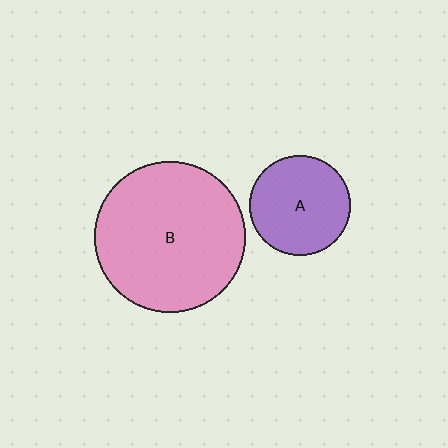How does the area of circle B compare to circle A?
Approximately 2.2 times.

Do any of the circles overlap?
No, none of the circles overlap.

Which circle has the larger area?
Circle B (pink).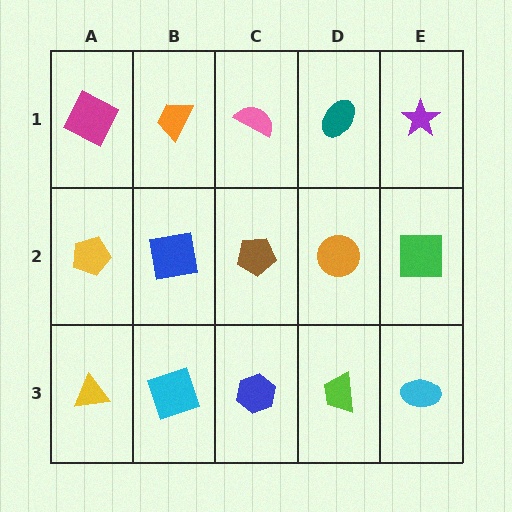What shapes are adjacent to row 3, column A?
A yellow pentagon (row 2, column A), a cyan square (row 3, column B).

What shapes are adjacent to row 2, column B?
An orange trapezoid (row 1, column B), a cyan square (row 3, column B), a yellow pentagon (row 2, column A), a brown pentagon (row 2, column C).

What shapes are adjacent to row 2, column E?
A purple star (row 1, column E), a cyan ellipse (row 3, column E), an orange circle (row 2, column D).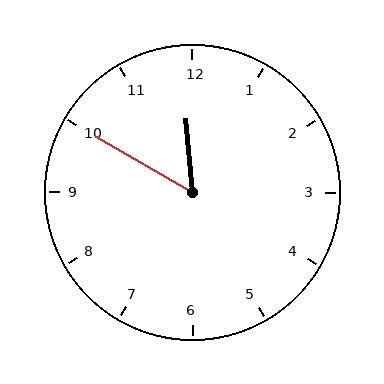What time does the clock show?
11:50.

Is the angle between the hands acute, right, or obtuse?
It is acute.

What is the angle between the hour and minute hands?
Approximately 55 degrees.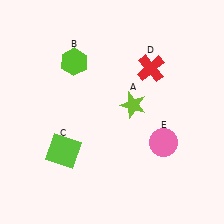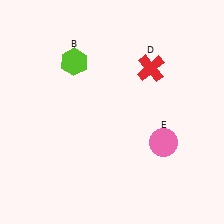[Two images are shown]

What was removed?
The lime square (C), the lime star (A) were removed in Image 2.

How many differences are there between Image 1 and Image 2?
There are 2 differences between the two images.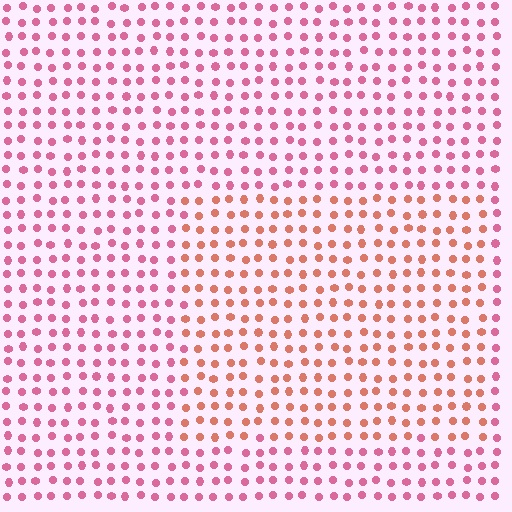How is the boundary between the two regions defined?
The boundary is defined purely by a slight shift in hue (about 35 degrees). Spacing, size, and orientation are identical on both sides.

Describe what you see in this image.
The image is filled with small pink elements in a uniform arrangement. A rectangle-shaped region is visible where the elements are tinted to a slightly different hue, forming a subtle color boundary.